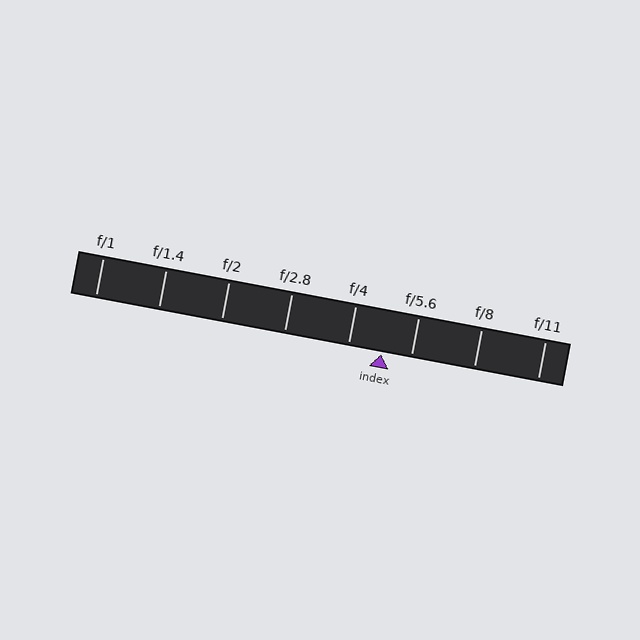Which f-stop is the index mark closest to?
The index mark is closest to f/5.6.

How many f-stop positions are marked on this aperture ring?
There are 8 f-stop positions marked.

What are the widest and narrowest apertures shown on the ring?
The widest aperture shown is f/1 and the narrowest is f/11.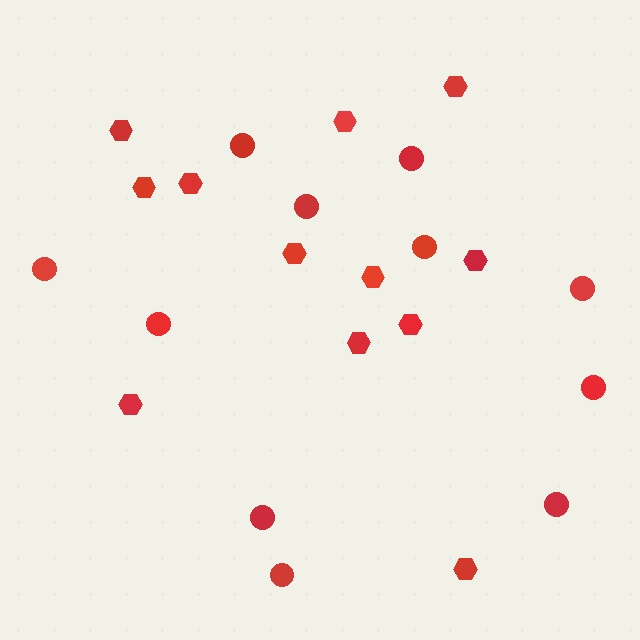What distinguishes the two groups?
There are 2 groups: one group of circles (11) and one group of hexagons (12).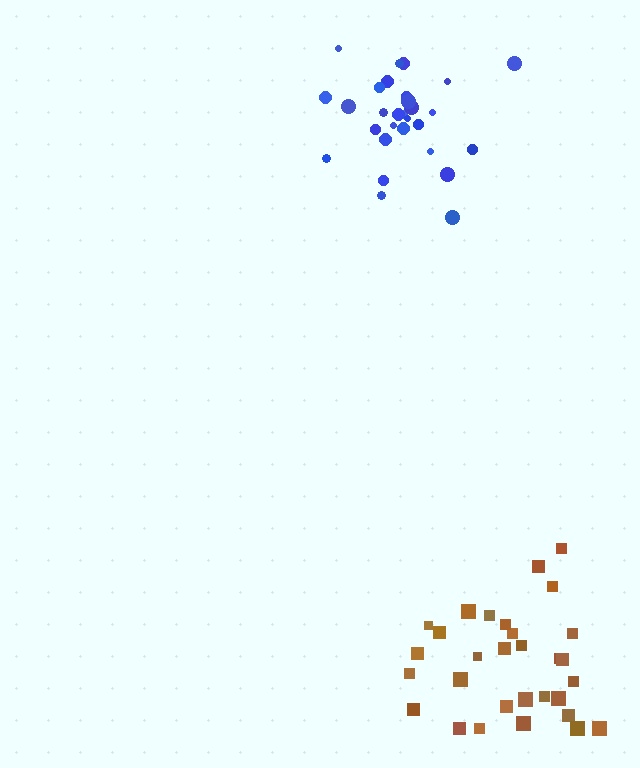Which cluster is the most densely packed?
Blue.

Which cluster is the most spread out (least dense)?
Brown.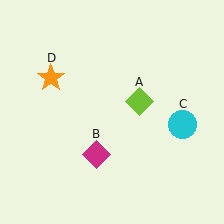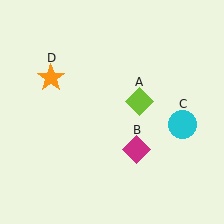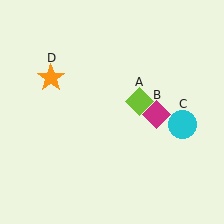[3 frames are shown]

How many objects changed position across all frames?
1 object changed position: magenta diamond (object B).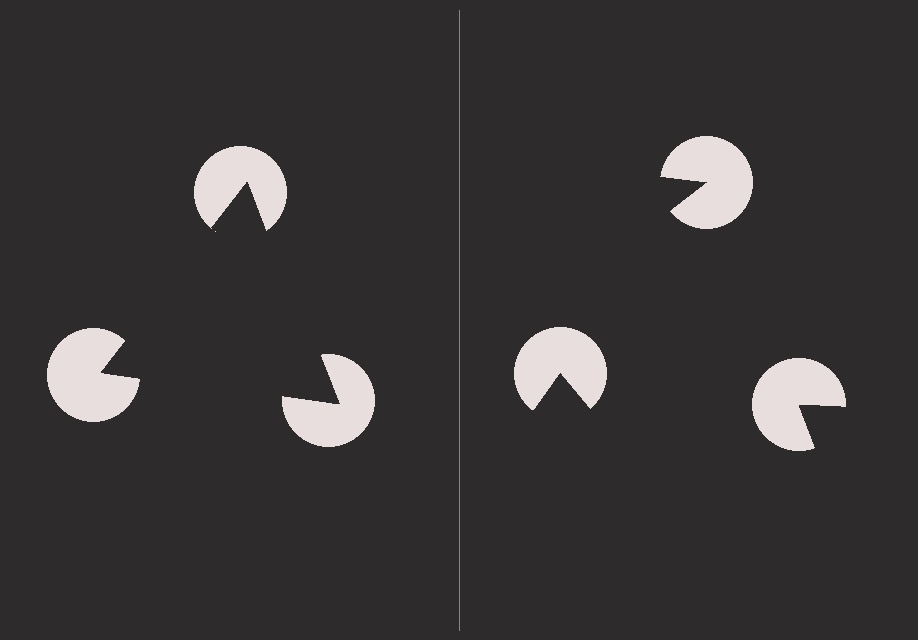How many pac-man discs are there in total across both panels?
6 — 3 on each side.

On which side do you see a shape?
An illusory triangle appears on the left side. On the right side the wedge cuts are rotated, so no coherent shape forms.